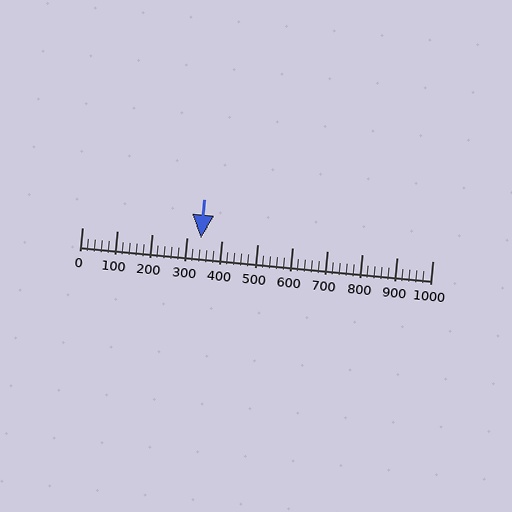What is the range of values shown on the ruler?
The ruler shows values from 0 to 1000.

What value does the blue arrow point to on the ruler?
The blue arrow points to approximately 340.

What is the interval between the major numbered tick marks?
The major tick marks are spaced 100 units apart.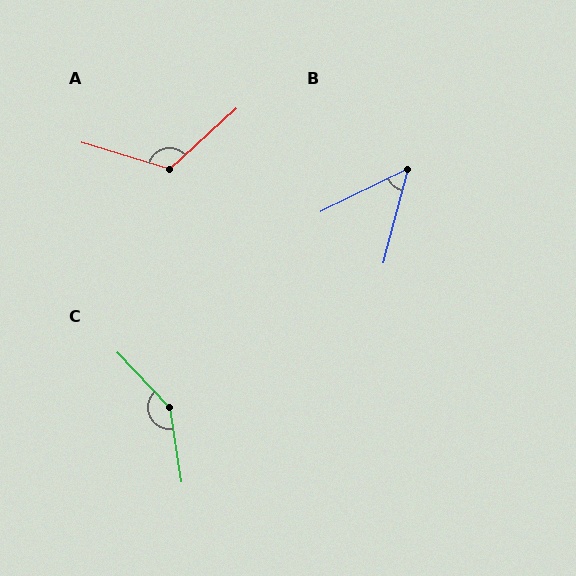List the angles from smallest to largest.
B (49°), A (121°), C (146°).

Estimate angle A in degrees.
Approximately 121 degrees.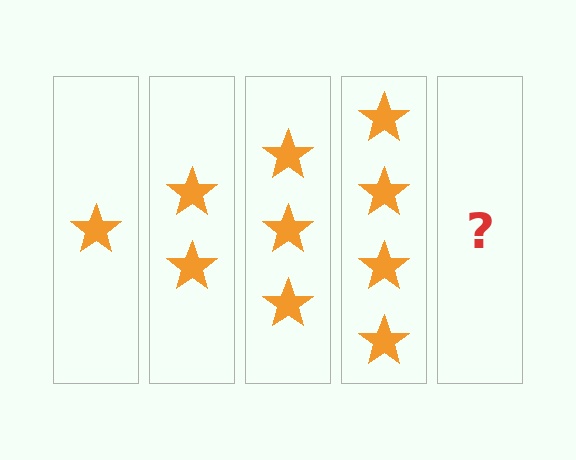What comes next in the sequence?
The next element should be 5 stars.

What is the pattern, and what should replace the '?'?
The pattern is that each step adds one more star. The '?' should be 5 stars.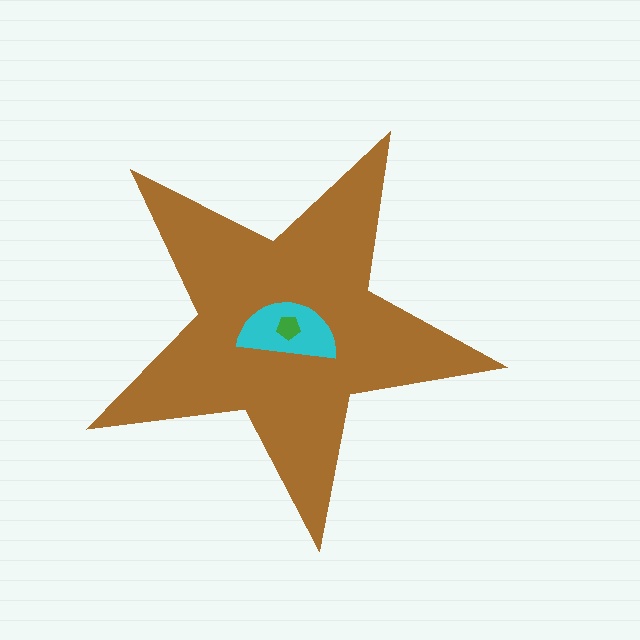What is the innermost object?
The green pentagon.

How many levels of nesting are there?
3.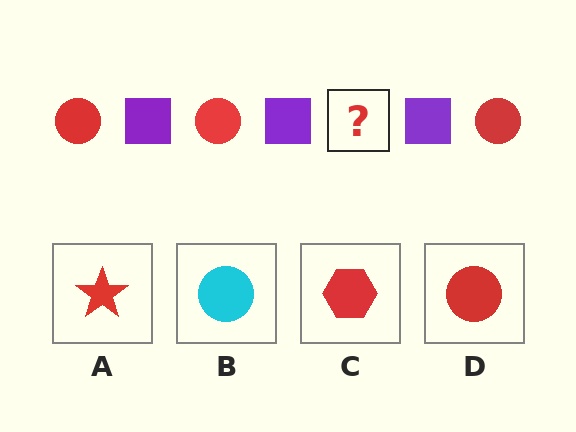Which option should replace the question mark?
Option D.